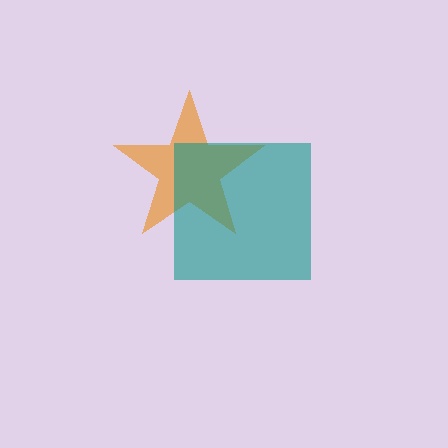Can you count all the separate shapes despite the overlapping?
Yes, there are 2 separate shapes.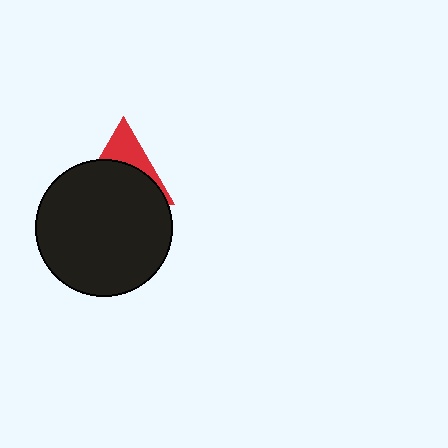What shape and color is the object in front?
The object in front is a black circle.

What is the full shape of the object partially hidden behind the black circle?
The partially hidden object is a red triangle.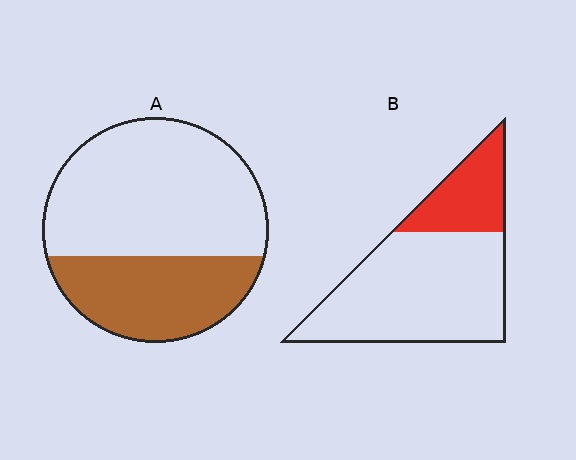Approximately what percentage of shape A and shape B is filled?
A is approximately 35% and B is approximately 25%.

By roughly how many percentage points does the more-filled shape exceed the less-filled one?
By roughly 10 percentage points (A over B).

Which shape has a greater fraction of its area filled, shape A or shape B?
Shape A.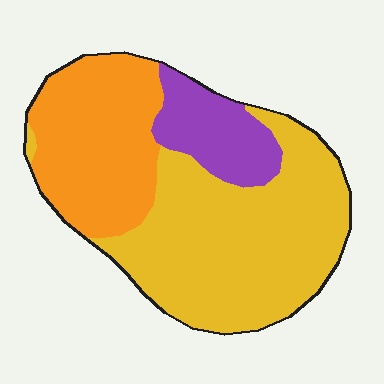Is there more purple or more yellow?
Yellow.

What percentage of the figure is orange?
Orange covers roughly 30% of the figure.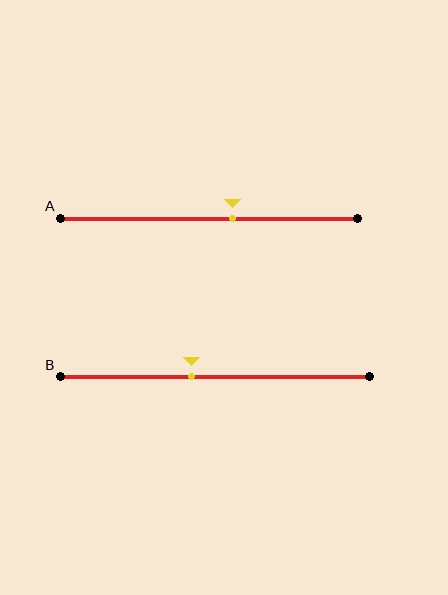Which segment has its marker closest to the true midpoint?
Segment B has its marker closest to the true midpoint.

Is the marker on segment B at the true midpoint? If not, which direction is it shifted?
No, the marker on segment B is shifted to the left by about 7% of the segment length.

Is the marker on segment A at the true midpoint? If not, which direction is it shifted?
No, the marker on segment A is shifted to the right by about 8% of the segment length.